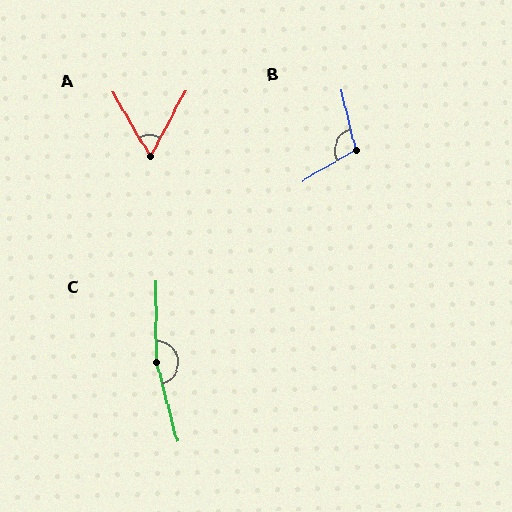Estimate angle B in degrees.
Approximately 107 degrees.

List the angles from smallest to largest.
A (58°), B (107°), C (166°).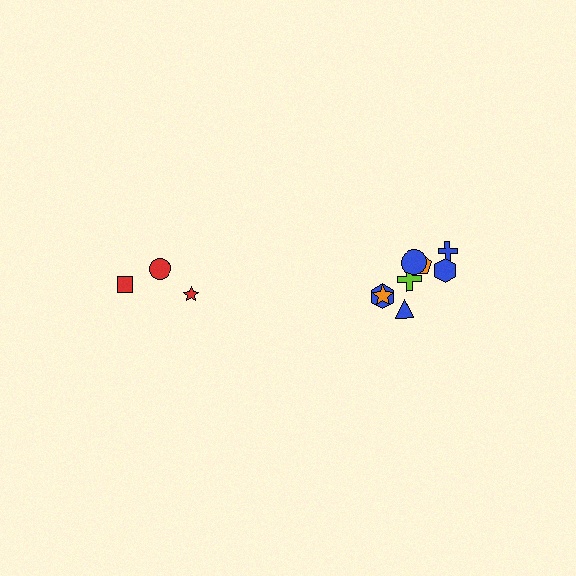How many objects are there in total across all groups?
There are 11 objects.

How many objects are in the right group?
There are 8 objects.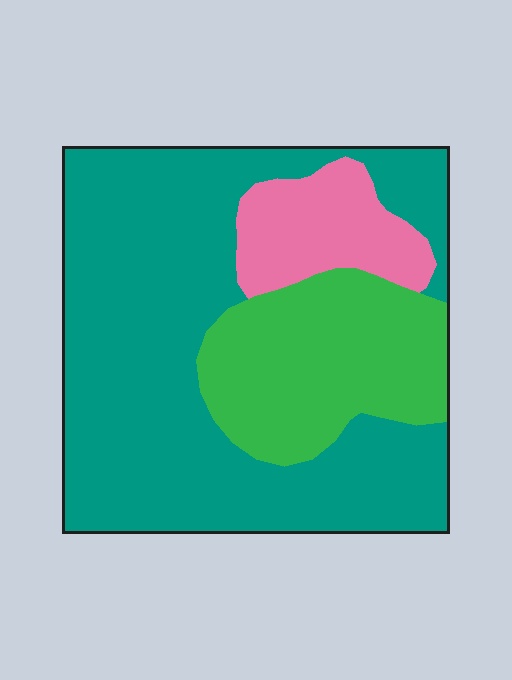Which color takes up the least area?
Pink, at roughly 10%.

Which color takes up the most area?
Teal, at roughly 65%.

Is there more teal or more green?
Teal.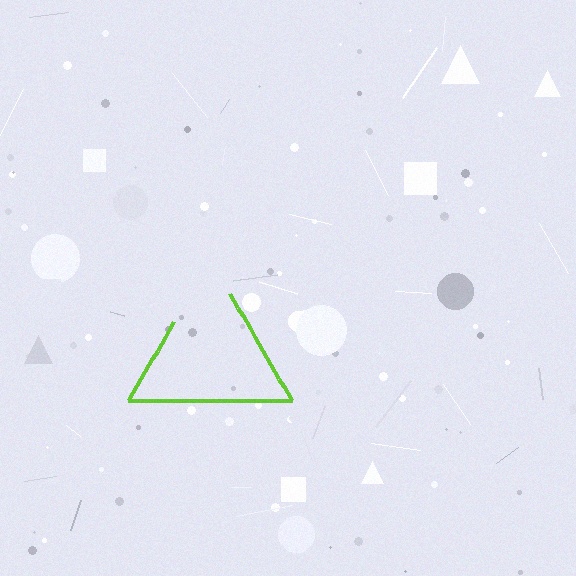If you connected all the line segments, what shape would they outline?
They would outline a triangle.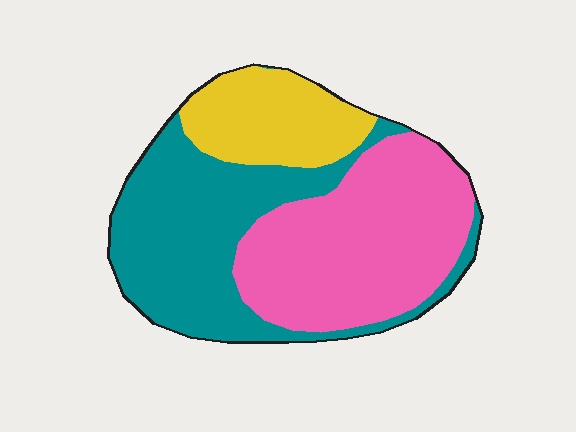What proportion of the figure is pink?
Pink takes up between a quarter and a half of the figure.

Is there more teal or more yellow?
Teal.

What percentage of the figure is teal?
Teal covers roughly 40% of the figure.